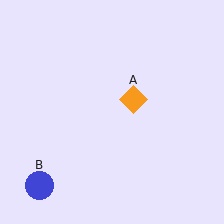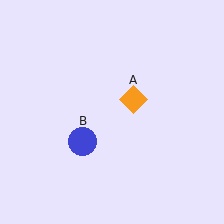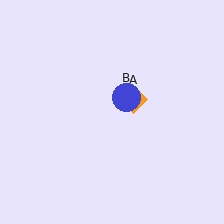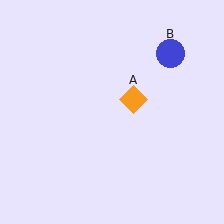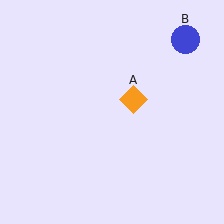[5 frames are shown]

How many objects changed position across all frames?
1 object changed position: blue circle (object B).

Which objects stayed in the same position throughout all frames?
Orange diamond (object A) remained stationary.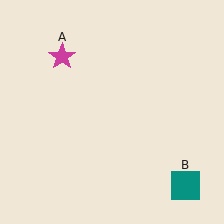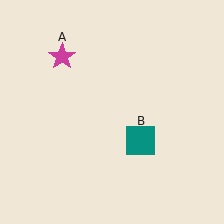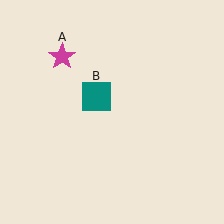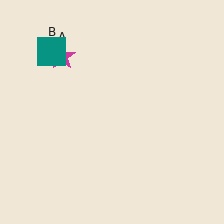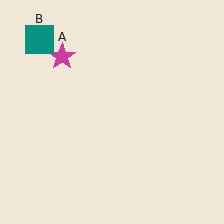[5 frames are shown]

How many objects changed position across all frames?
1 object changed position: teal square (object B).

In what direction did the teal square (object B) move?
The teal square (object B) moved up and to the left.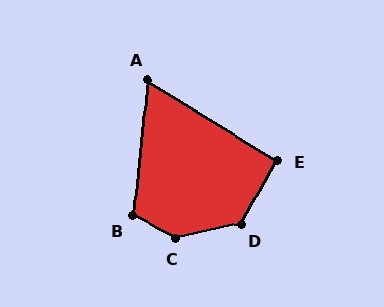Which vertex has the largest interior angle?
C, at approximately 141 degrees.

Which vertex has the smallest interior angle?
A, at approximately 64 degrees.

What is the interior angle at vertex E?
Approximately 92 degrees (approximately right).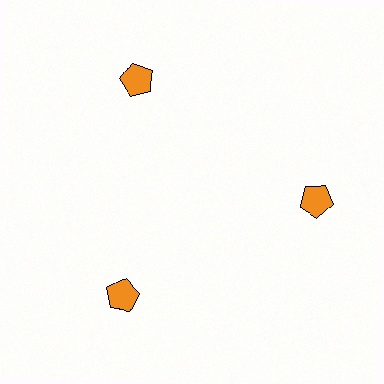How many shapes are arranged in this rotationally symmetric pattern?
There are 3 shapes, arranged in 3 groups of 1.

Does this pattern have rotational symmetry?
Yes, this pattern has 3-fold rotational symmetry. It looks the same after rotating 120 degrees around the center.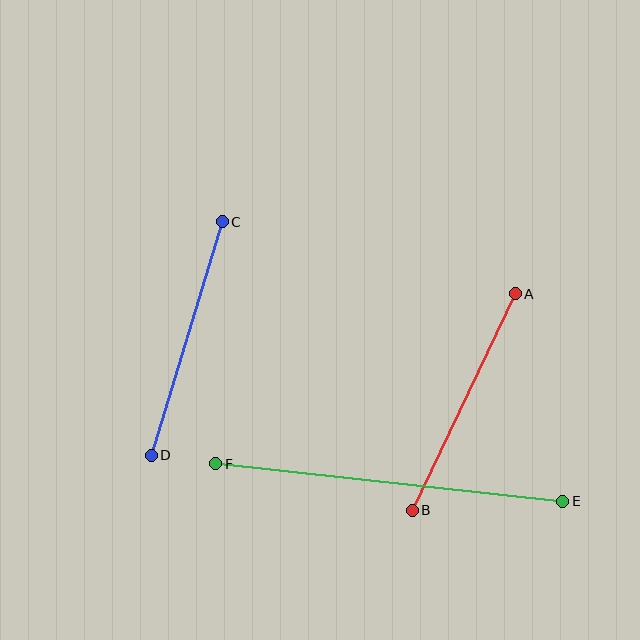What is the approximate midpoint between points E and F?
The midpoint is at approximately (389, 483) pixels.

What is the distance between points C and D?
The distance is approximately 244 pixels.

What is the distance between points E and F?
The distance is approximately 349 pixels.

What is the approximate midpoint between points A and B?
The midpoint is at approximately (464, 402) pixels.